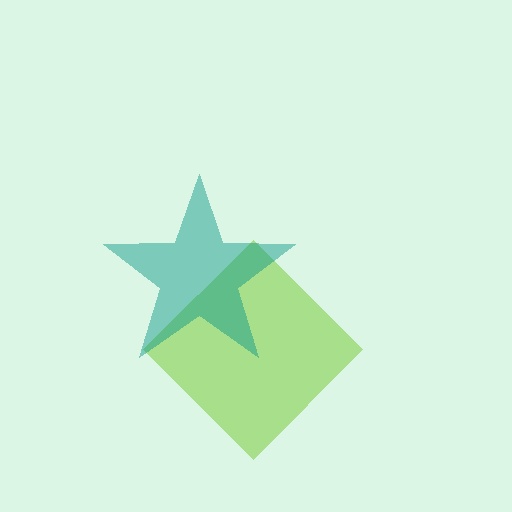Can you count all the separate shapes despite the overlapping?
Yes, there are 2 separate shapes.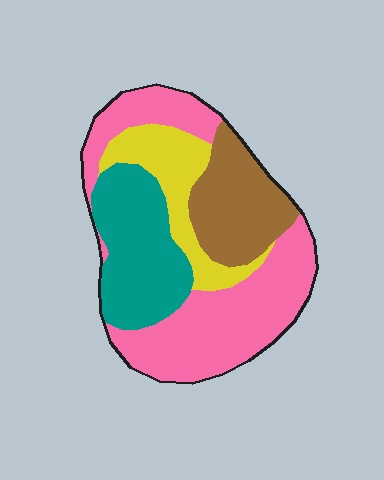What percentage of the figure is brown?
Brown takes up about one fifth (1/5) of the figure.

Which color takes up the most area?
Pink, at roughly 40%.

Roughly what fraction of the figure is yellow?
Yellow covers around 15% of the figure.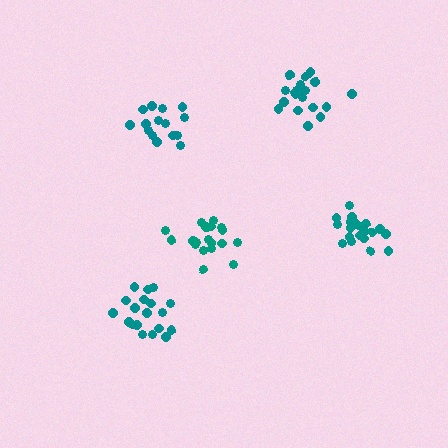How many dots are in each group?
Group 1: 19 dots, Group 2: 21 dots, Group 3: 15 dots, Group 4: 21 dots, Group 5: 21 dots (97 total).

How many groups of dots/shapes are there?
There are 5 groups.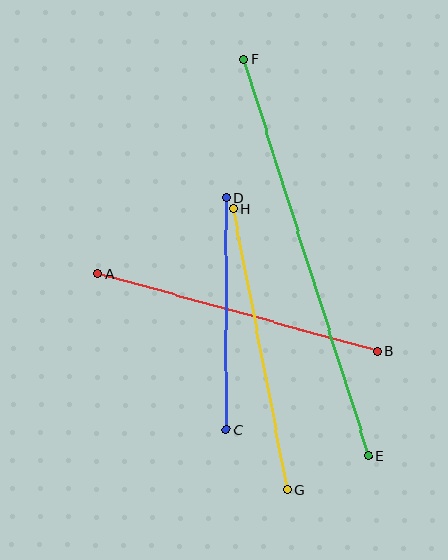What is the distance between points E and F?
The distance is approximately 415 pixels.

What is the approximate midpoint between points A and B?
The midpoint is at approximately (238, 312) pixels.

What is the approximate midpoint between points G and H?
The midpoint is at approximately (260, 349) pixels.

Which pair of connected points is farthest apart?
Points E and F are farthest apart.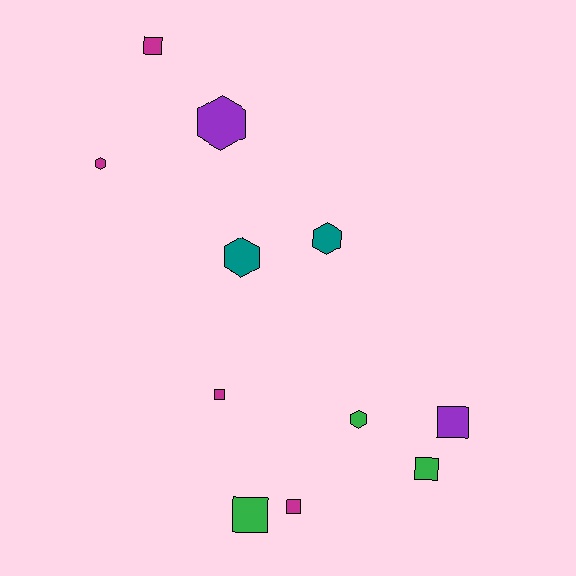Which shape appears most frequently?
Square, with 6 objects.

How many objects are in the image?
There are 11 objects.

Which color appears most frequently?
Magenta, with 4 objects.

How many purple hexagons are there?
There is 1 purple hexagon.